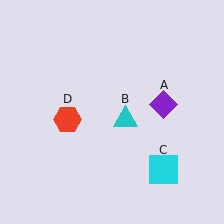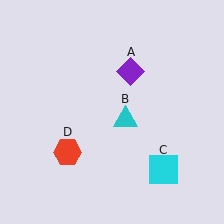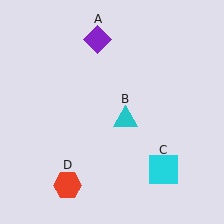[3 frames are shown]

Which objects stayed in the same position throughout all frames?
Cyan triangle (object B) and cyan square (object C) remained stationary.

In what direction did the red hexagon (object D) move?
The red hexagon (object D) moved down.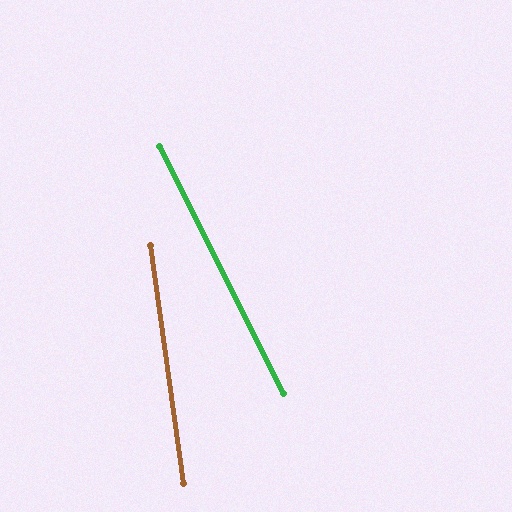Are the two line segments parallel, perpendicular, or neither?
Neither parallel nor perpendicular — they differ by about 19°.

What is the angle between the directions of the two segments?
Approximately 19 degrees.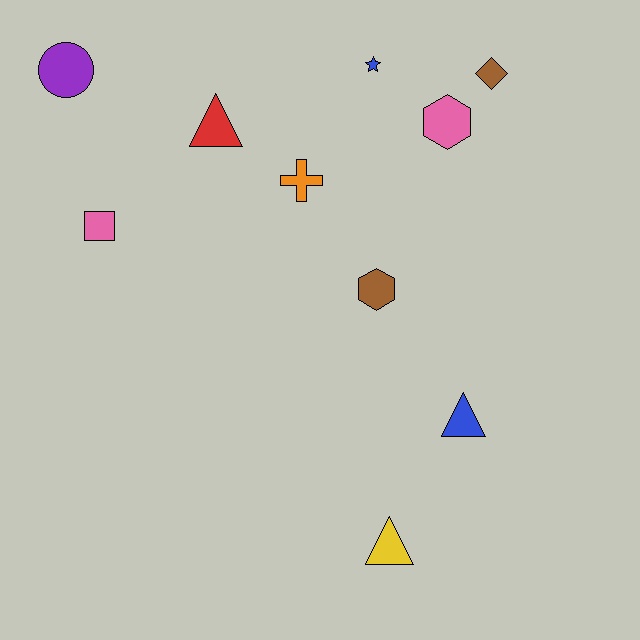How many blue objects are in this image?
There are 2 blue objects.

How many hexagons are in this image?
There are 2 hexagons.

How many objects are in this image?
There are 10 objects.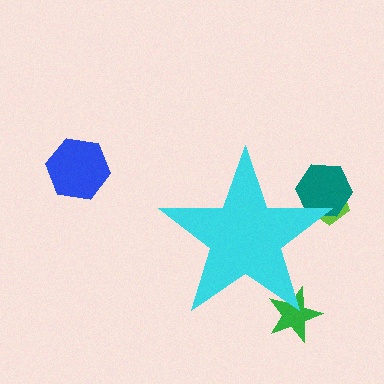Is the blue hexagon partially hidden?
No, the blue hexagon is fully visible.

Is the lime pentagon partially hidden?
Yes, the lime pentagon is partially hidden behind the cyan star.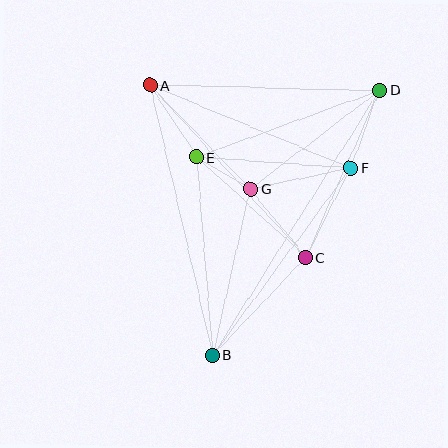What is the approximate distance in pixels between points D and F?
The distance between D and F is approximately 83 pixels.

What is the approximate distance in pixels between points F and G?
The distance between F and G is approximately 103 pixels.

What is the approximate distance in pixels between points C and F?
The distance between C and F is approximately 101 pixels.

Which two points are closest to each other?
Points E and G are closest to each other.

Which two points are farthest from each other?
Points B and D are farthest from each other.